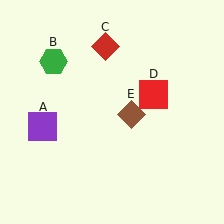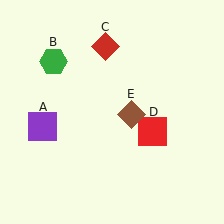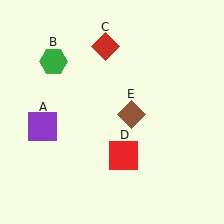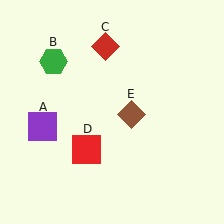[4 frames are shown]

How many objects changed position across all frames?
1 object changed position: red square (object D).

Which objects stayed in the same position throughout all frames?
Purple square (object A) and green hexagon (object B) and red diamond (object C) and brown diamond (object E) remained stationary.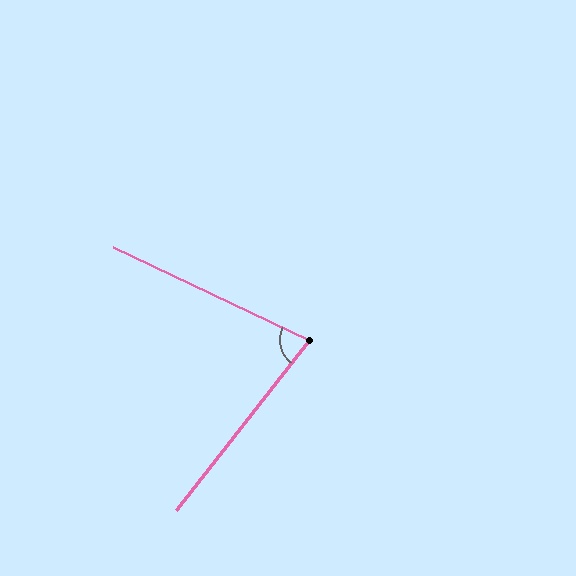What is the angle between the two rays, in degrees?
Approximately 77 degrees.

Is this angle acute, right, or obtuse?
It is acute.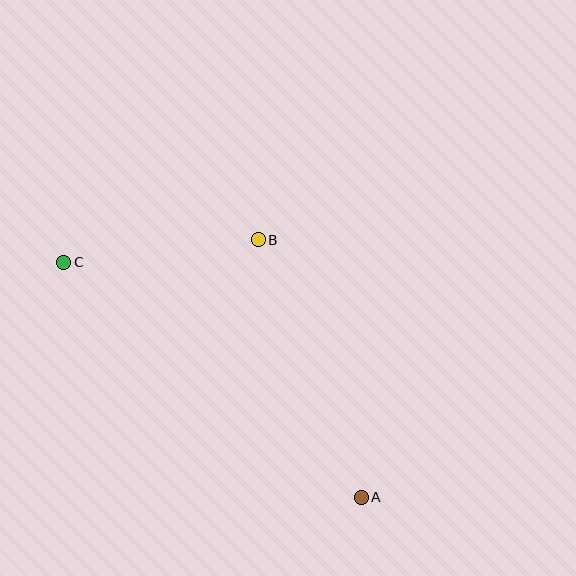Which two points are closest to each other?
Points B and C are closest to each other.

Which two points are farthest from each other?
Points A and C are farthest from each other.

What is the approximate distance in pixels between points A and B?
The distance between A and B is approximately 277 pixels.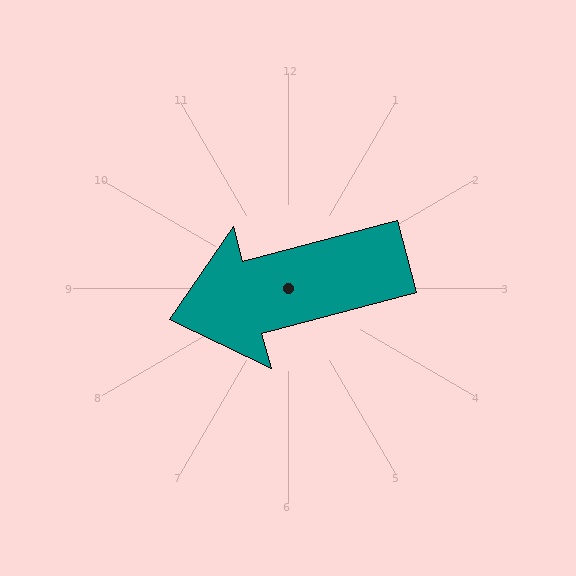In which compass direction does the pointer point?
West.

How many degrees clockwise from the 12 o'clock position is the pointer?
Approximately 255 degrees.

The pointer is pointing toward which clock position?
Roughly 9 o'clock.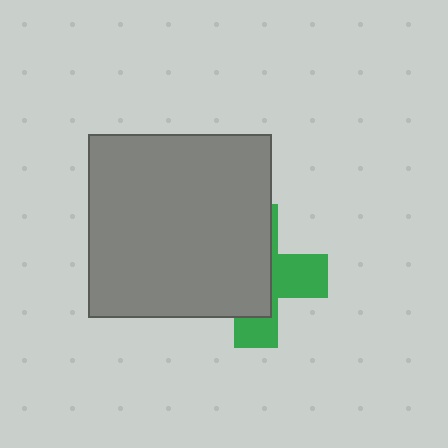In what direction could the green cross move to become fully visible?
The green cross could move right. That would shift it out from behind the gray square entirely.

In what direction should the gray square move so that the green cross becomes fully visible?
The gray square should move left. That is the shortest direction to clear the overlap and leave the green cross fully visible.